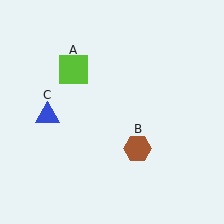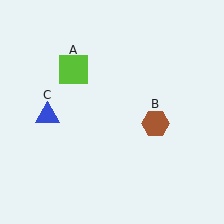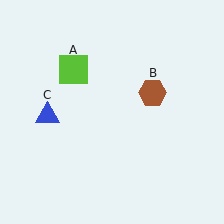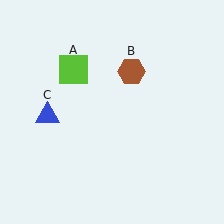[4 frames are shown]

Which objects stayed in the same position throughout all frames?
Lime square (object A) and blue triangle (object C) remained stationary.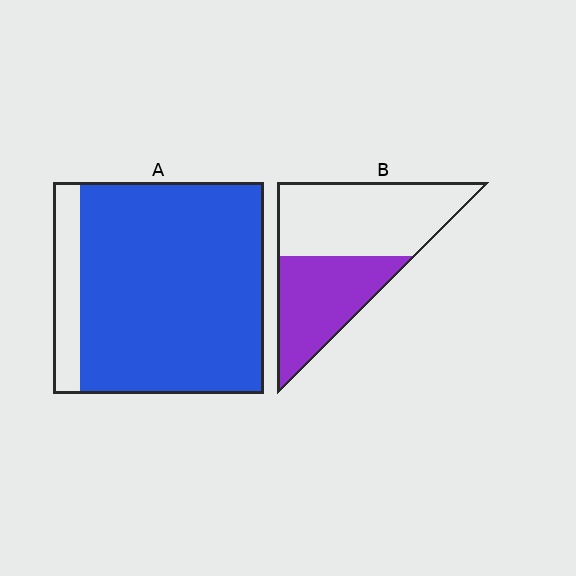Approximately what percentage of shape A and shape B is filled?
A is approximately 85% and B is approximately 40%.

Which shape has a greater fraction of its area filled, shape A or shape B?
Shape A.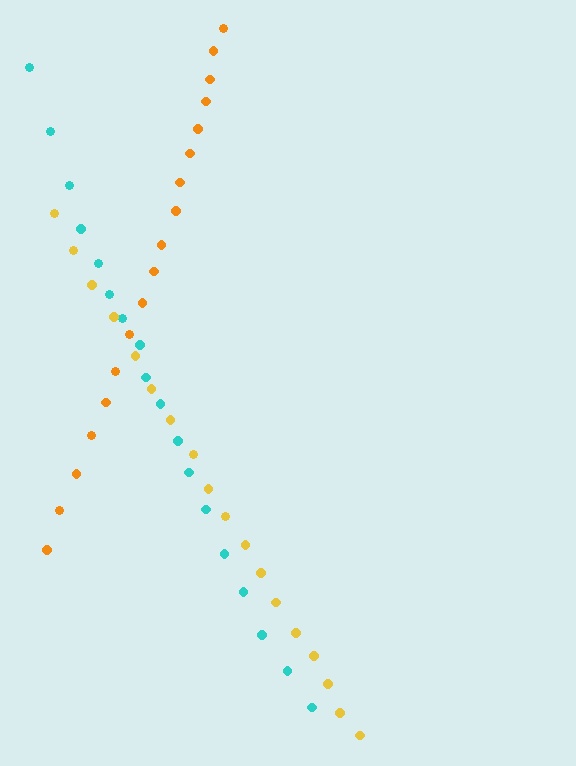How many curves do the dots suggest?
There are 3 distinct paths.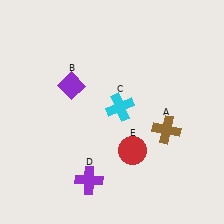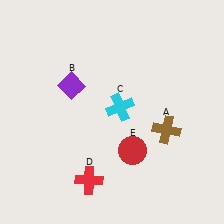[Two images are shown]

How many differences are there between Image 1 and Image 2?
There is 1 difference between the two images.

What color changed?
The cross (D) changed from purple in Image 1 to red in Image 2.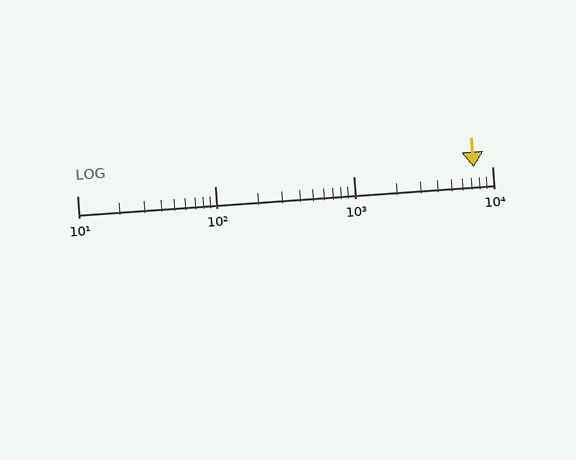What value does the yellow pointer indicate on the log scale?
The pointer indicates approximately 7300.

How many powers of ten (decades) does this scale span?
The scale spans 3 decades, from 10 to 10000.